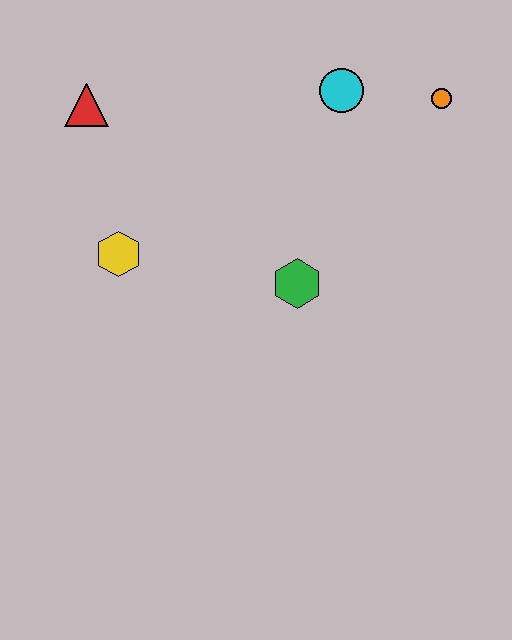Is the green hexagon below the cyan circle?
Yes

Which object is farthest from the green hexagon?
The red triangle is farthest from the green hexagon.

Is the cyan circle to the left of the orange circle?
Yes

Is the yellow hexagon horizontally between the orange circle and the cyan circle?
No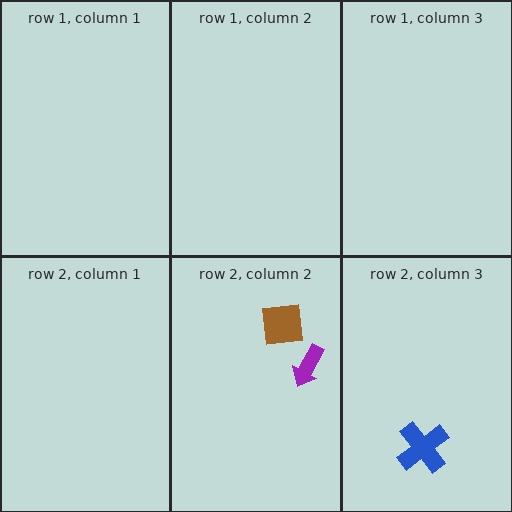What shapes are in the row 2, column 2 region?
The brown square, the purple arrow.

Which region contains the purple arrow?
The row 2, column 2 region.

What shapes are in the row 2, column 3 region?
The blue cross.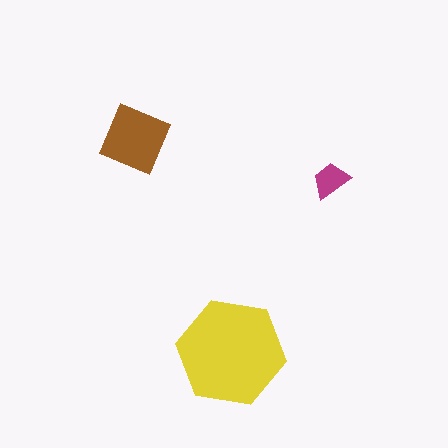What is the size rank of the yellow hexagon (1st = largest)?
1st.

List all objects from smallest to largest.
The magenta trapezoid, the brown square, the yellow hexagon.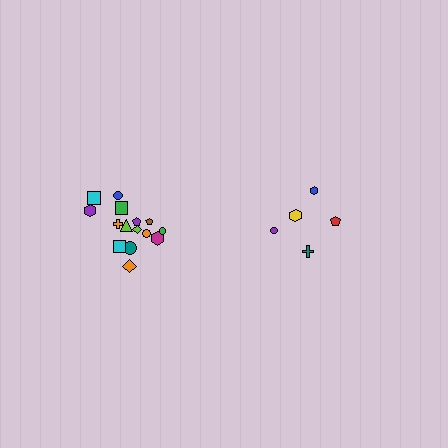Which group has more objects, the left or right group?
The left group.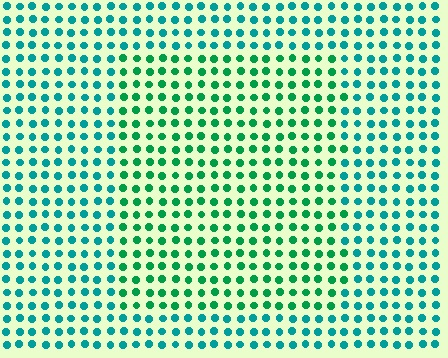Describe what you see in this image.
The image is filled with small teal elements in a uniform arrangement. A rectangle-shaped region is visible where the elements are tinted to a slightly different hue, forming a subtle color boundary.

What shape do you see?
I see a rectangle.